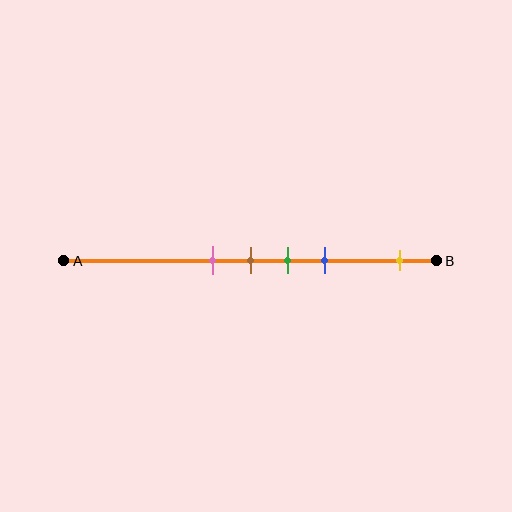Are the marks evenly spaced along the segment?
No, the marks are not evenly spaced.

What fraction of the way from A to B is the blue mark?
The blue mark is approximately 70% (0.7) of the way from A to B.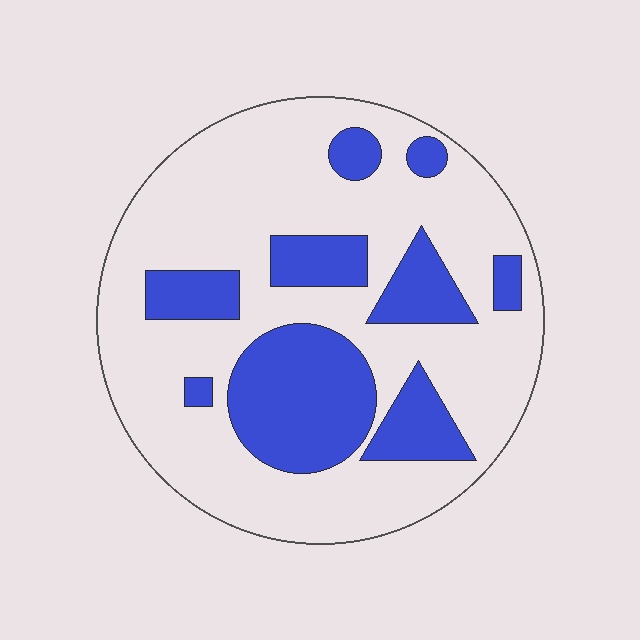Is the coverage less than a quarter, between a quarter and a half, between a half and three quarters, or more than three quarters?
Between a quarter and a half.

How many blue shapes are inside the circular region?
9.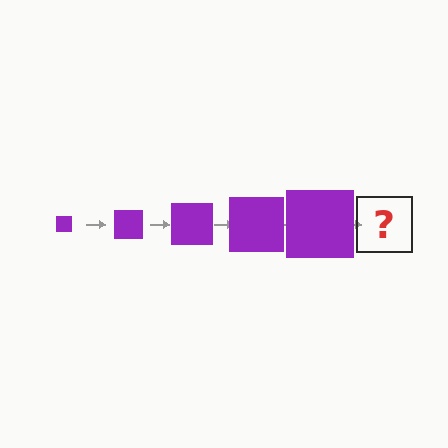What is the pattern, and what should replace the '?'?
The pattern is that the square gets progressively larger each step. The '?' should be a purple square, larger than the previous one.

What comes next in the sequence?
The next element should be a purple square, larger than the previous one.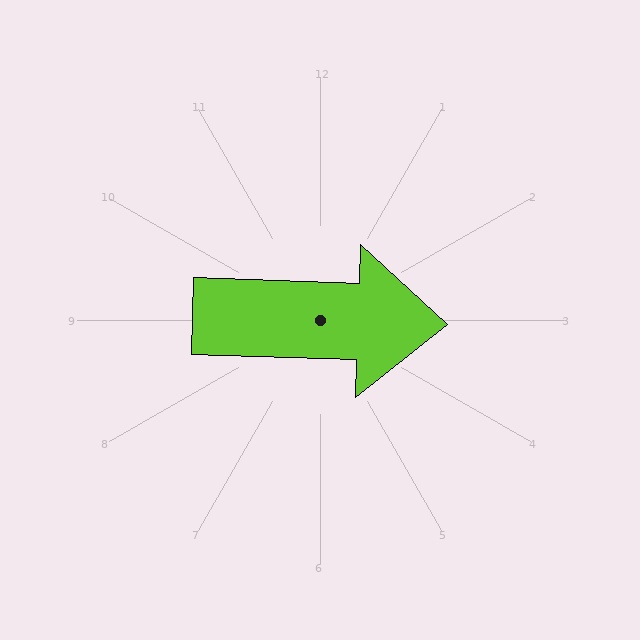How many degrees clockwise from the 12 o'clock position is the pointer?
Approximately 92 degrees.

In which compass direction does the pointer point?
East.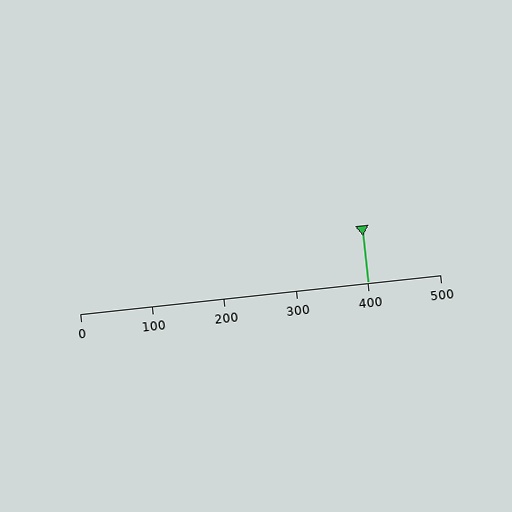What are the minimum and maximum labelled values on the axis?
The axis runs from 0 to 500.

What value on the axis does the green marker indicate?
The marker indicates approximately 400.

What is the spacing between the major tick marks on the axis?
The major ticks are spaced 100 apart.